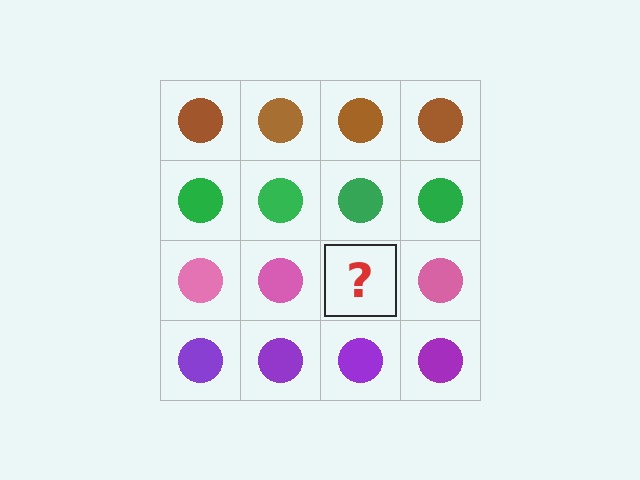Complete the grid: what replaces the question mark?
The question mark should be replaced with a pink circle.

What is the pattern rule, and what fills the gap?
The rule is that each row has a consistent color. The gap should be filled with a pink circle.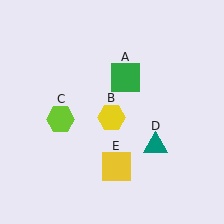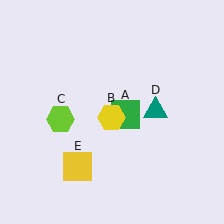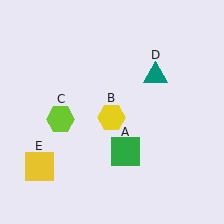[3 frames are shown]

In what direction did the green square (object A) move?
The green square (object A) moved down.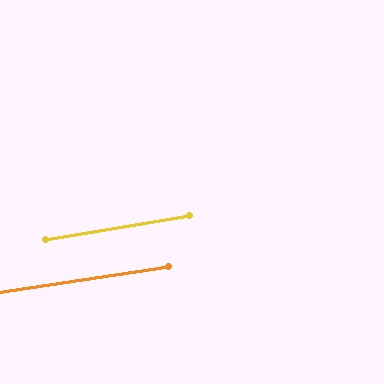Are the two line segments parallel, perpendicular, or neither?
Parallel — their directions differ by only 1.1°.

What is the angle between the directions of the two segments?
Approximately 1 degree.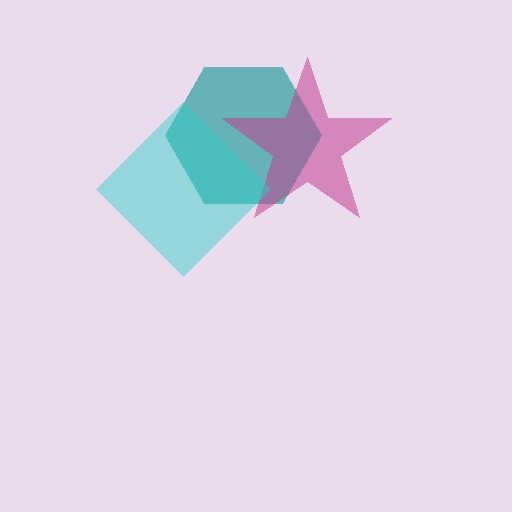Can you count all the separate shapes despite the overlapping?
Yes, there are 3 separate shapes.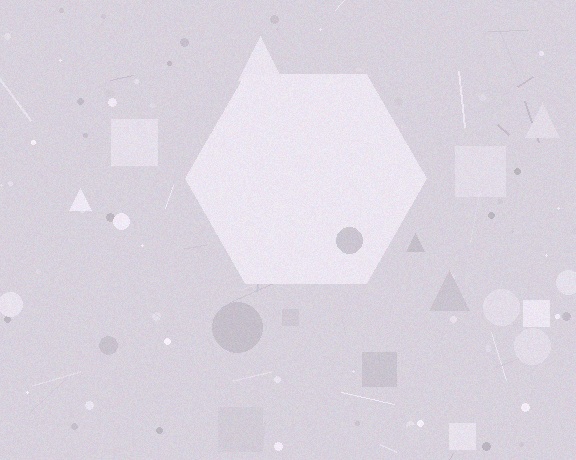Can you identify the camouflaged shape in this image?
The camouflaged shape is a hexagon.